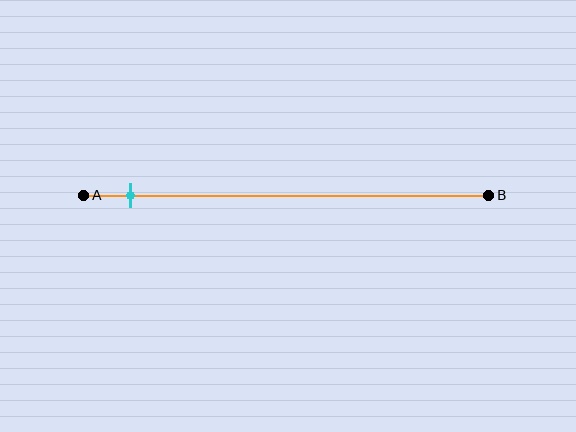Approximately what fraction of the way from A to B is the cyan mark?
The cyan mark is approximately 10% of the way from A to B.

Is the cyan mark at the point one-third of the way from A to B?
No, the mark is at about 10% from A, not at the 33% one-third point.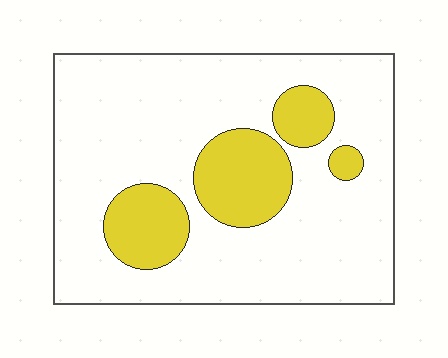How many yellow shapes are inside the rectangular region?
4.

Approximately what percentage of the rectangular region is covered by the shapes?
Approximately 20%.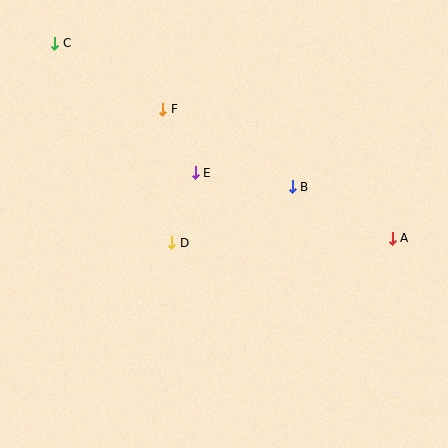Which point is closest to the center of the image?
Point D at (172, 243) is closest to the center.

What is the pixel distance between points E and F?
The distance between E and F is 71 pixels.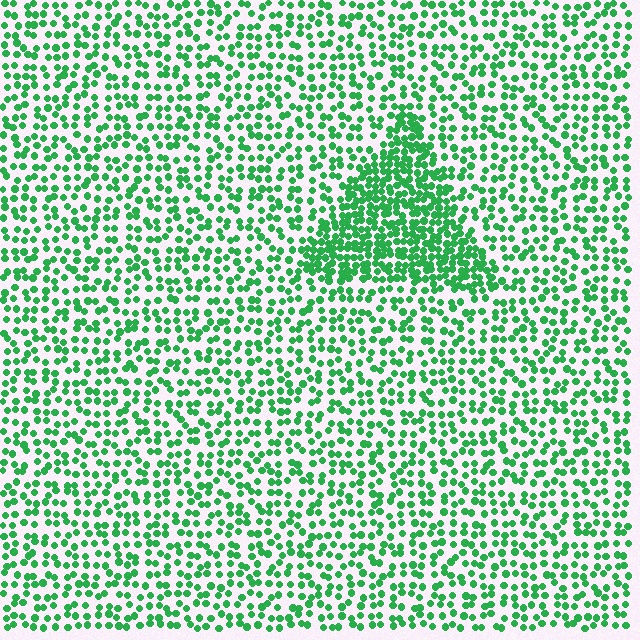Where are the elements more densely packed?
The elements are more densely packed inside the triangle boundary.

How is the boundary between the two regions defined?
The boundary is defined by a change in element density (approximately 2.1x ratio). All elements are the same color, size, and shape.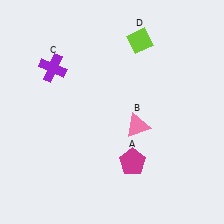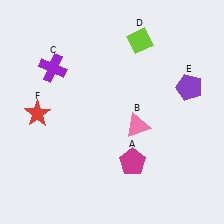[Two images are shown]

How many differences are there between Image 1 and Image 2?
There are 2 differences between the two images.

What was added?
A purple pentagon (E), a red star (F) were added in Image 2.